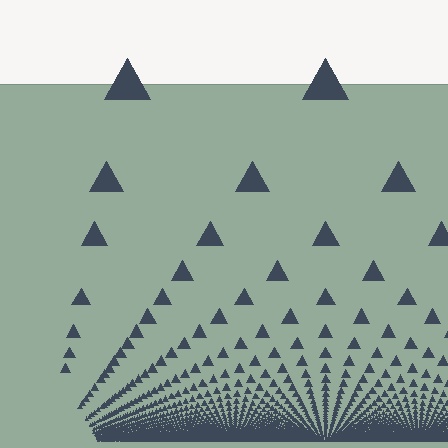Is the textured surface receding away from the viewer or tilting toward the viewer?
The surface appears to tilt toward the viewer. Texture elements get larger and sparser toward the top.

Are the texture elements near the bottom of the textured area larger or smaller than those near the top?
Smaller. The gradient is inverted — elements near the bottom are smaller and denser.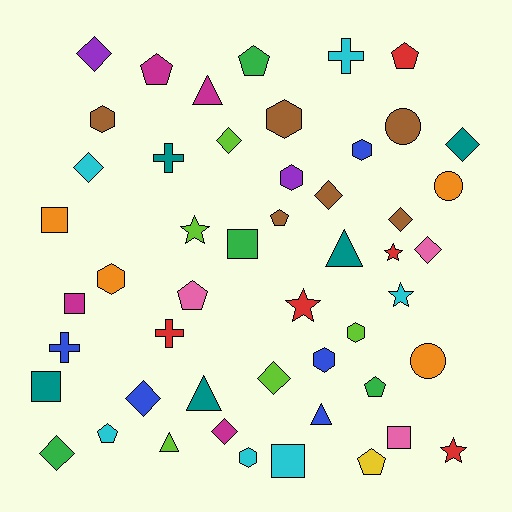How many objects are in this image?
There are 50 objects.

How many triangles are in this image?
There are 5 triangles.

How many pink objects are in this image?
There are 3 pink objects.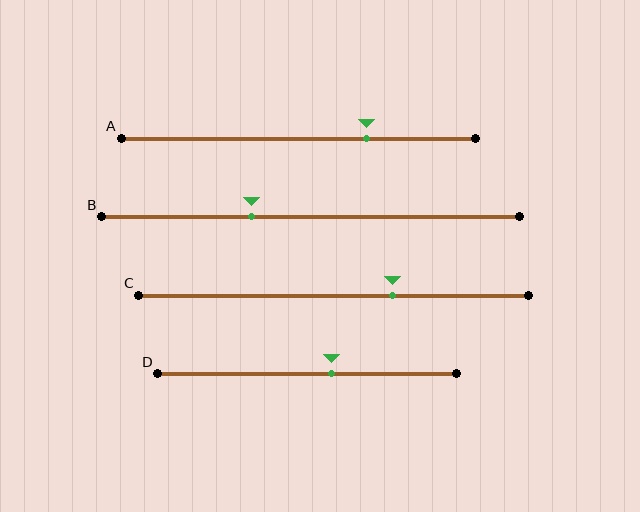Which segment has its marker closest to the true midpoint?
Segment D has its marker closest to the true midpoint.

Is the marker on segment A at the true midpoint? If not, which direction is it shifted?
No, the marker on segment A is shifted to the right by about 19% of the segment length.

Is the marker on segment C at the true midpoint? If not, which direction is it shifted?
No, the marker on segment C is shifted to the right by about 15% of the segment length.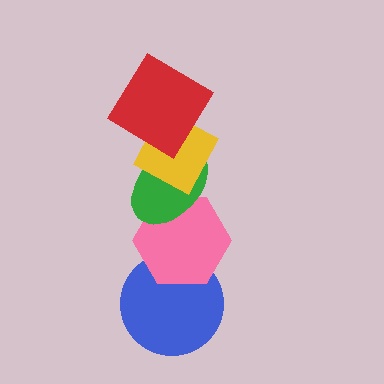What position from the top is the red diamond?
The red diamond is 1st from the top.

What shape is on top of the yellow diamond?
The red diamond is on top of the yellow diamond.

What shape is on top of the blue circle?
The pink hexagon is on top of the blue circle.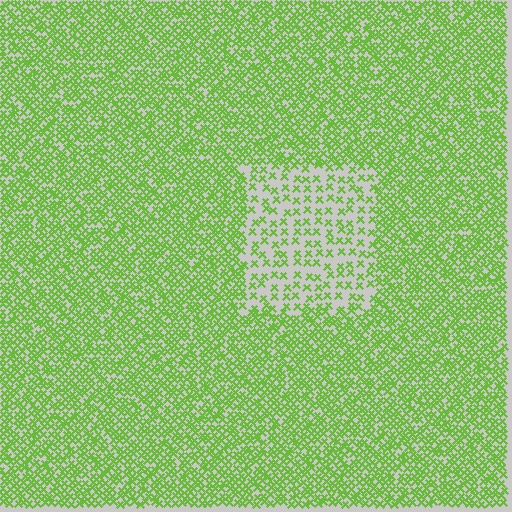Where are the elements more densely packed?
The elements are more densely packed outside the rectangle boundary.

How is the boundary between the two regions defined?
The boundary is defined by a change in element density (approximately 2.5x ratio). All elements are the same color, size, and shape.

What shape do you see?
I see a rectangle.